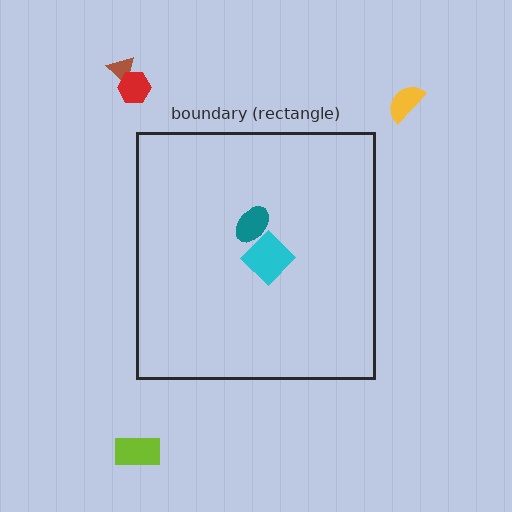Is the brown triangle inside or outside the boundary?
Outside.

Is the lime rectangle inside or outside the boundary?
Outside.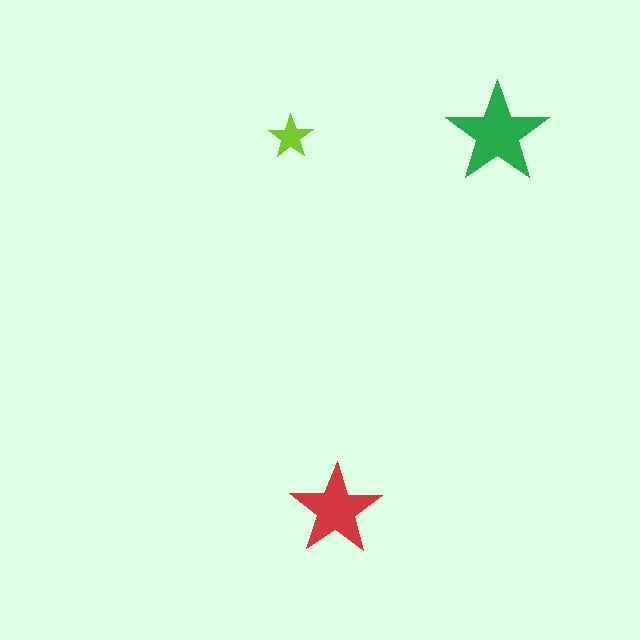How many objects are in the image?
There are 3 objects in the image.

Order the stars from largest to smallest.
the green one, the red one, the lime one.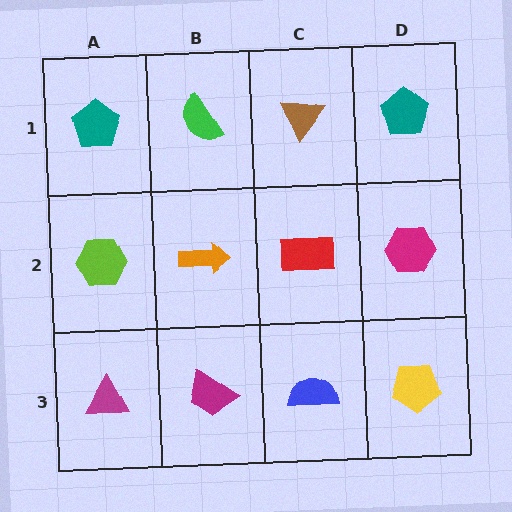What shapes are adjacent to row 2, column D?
A teal pentagon (row 1, column D), a yellow pentagon (row 3, column D), a red rectangle (row 2, column C).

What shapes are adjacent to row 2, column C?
A brown triangle (row 1, column C), a blue semicircle (row 3, column C), an orange arrow (row 2, column B), a magenta hexagon (row 2, column D).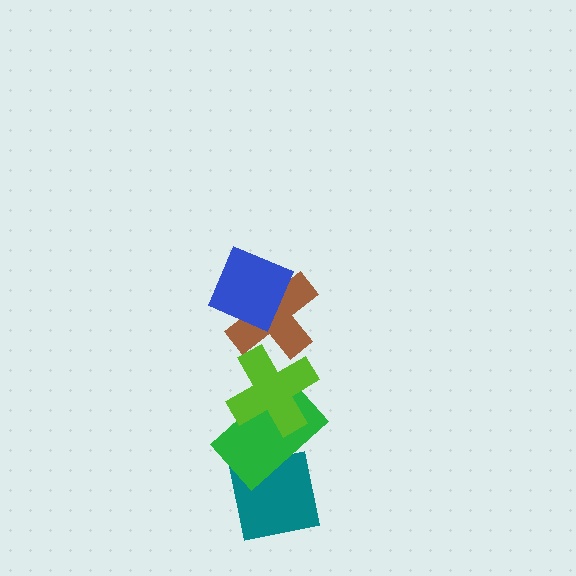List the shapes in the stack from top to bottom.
From top to bottom: the blue diamond, the brown cross, the lime cross, the green rectangle, the teal square.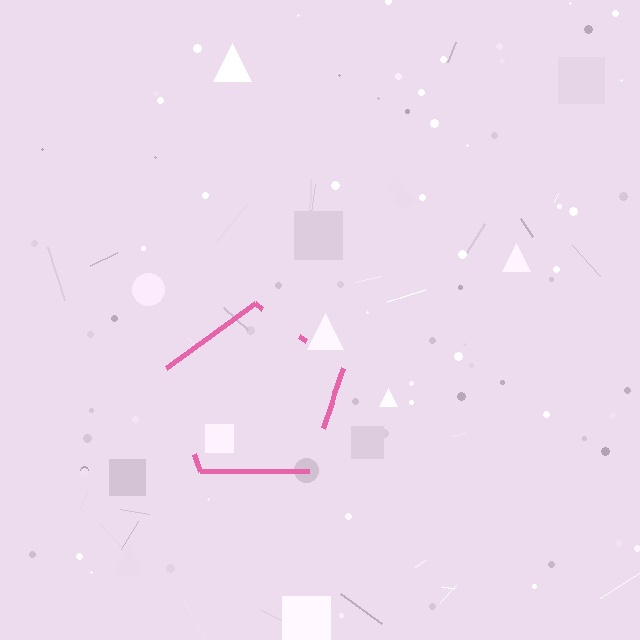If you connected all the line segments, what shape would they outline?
They would outline a pentagon.